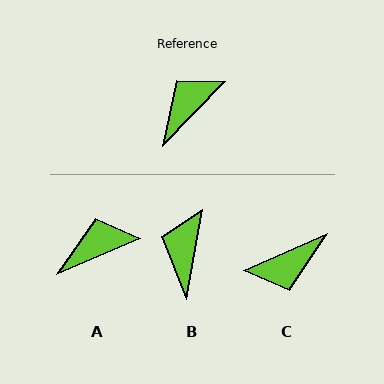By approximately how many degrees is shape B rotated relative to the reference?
Approximately 34 degrees counter-clockwise.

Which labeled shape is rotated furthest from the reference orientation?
C, about 158 degrees away.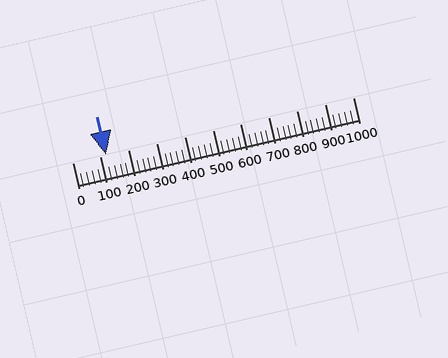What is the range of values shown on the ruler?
The ruler shows values from 0 to 1000.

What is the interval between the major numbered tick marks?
The major tick marks are spaced 100 units apart.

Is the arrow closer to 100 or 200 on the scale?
The arrow is closer to 100.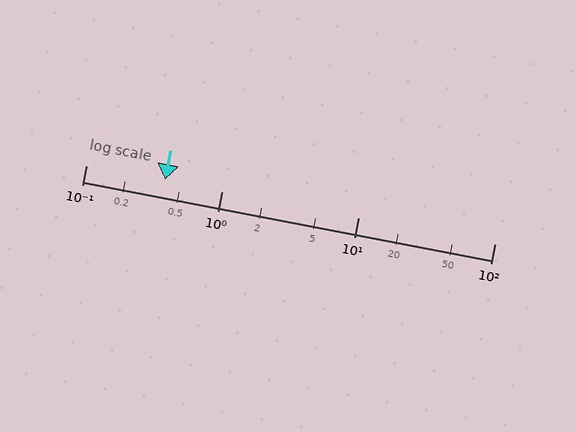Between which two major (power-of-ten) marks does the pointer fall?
The pointer is between 0.1 and 1.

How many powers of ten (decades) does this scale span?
The scale spans 3 decades, from 0.1 to 100.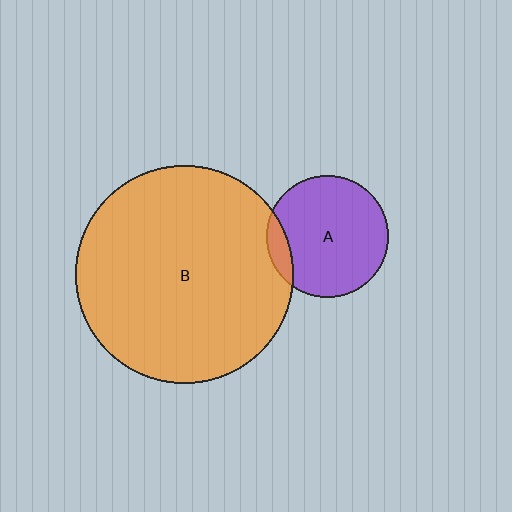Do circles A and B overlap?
Yes.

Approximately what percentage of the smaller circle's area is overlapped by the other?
Approximately 10%.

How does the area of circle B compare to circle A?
Approximately 3.2 times.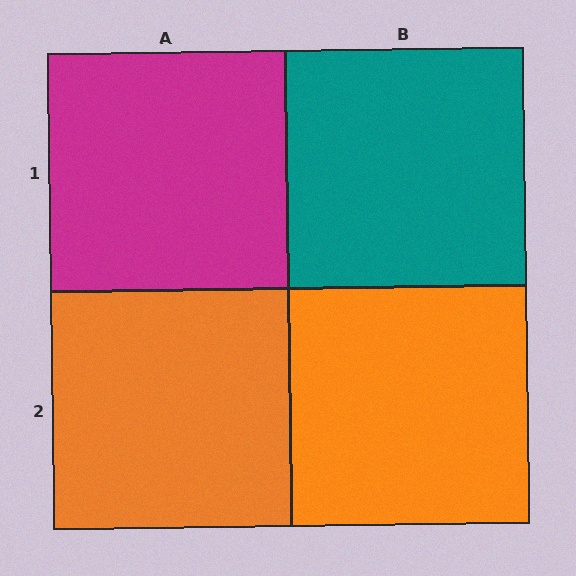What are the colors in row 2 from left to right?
Orange, orange.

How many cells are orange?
2 cells are orange.